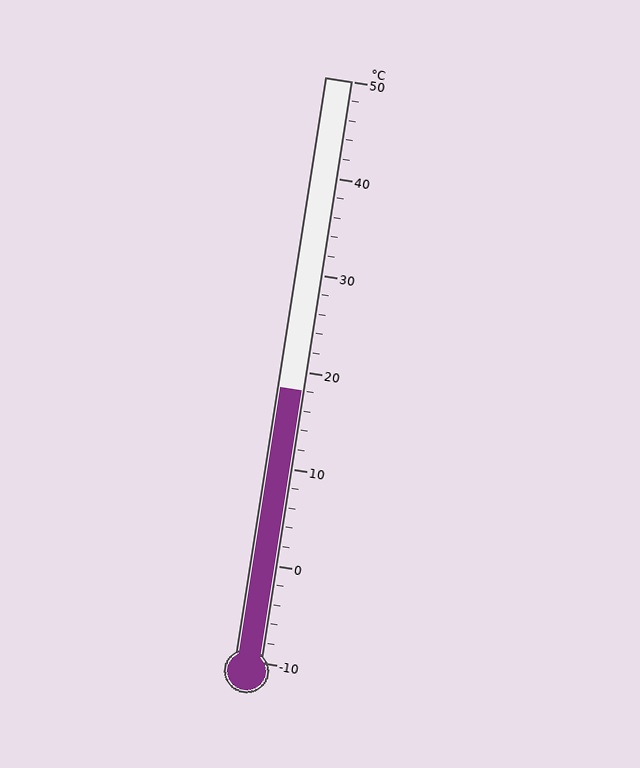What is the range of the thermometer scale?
The thermometer scale ranges from -10°C to 50°C.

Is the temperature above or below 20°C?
The temperature is below 20°C.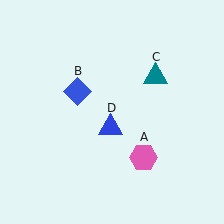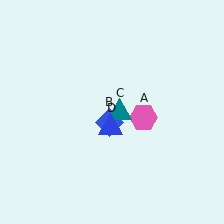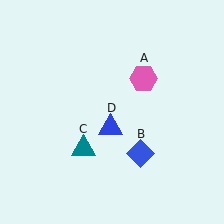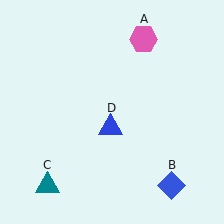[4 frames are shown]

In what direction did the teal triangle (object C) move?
The teal triangle (object C) moved down and to the left.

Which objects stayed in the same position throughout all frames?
Blue triangle (object D) remained stationary.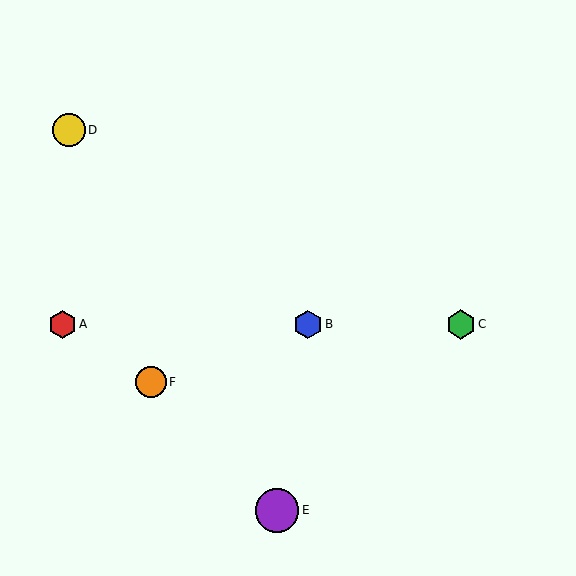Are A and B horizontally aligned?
Yes, both are at y≈324.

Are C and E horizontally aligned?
No, C is at y≈324 and E is at y≈510.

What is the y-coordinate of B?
Object B is at y≈324.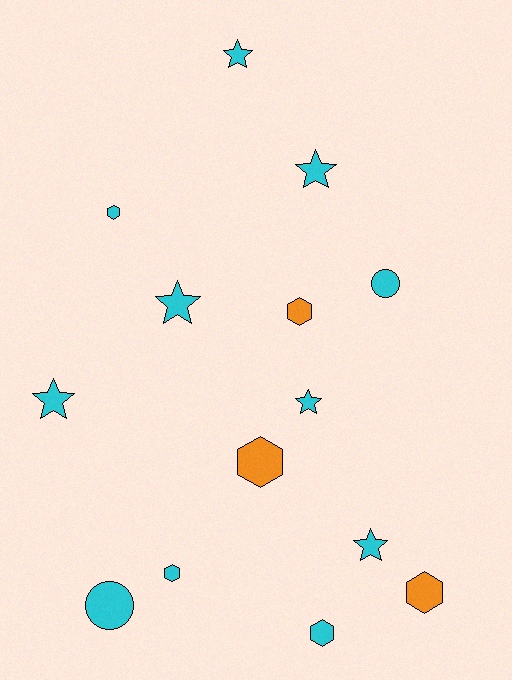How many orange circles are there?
There are no orange circles.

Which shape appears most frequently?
Star, with 6 objects.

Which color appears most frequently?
Cyan, with 11 objects.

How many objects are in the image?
There are 14 objects.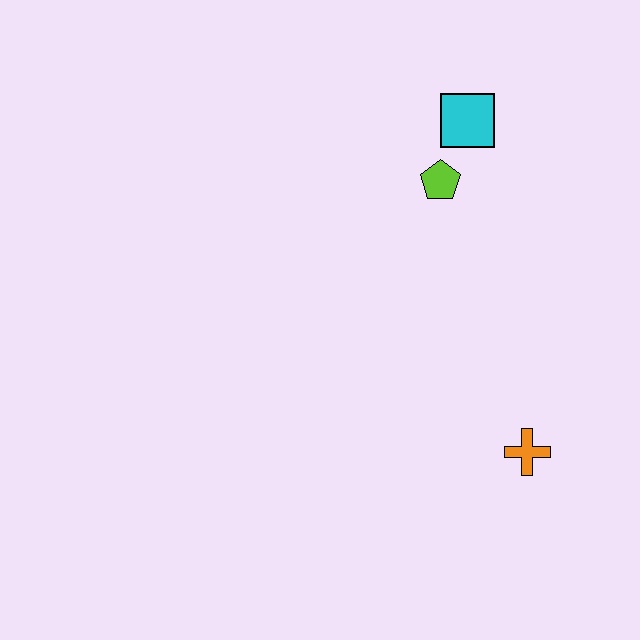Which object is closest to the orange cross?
The lime pentagon is closest to the orange cross.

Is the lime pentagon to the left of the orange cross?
Yes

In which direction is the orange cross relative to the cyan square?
The orange cross is below the cyan square.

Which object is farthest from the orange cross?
The cyan square is farthest from the orange cross.